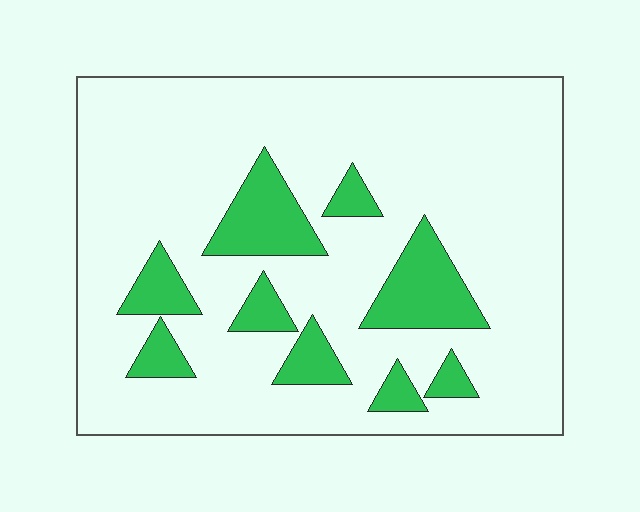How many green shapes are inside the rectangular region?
9.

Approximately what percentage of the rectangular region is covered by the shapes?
Approximately 15%.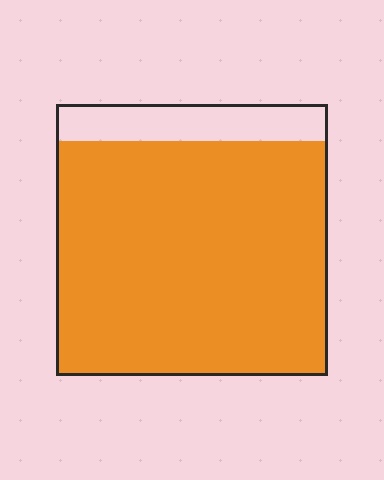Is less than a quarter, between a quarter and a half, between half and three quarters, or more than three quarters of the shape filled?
More than three quarters.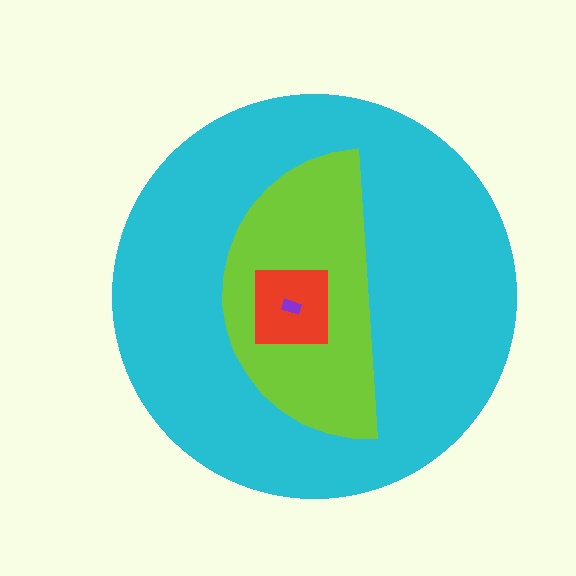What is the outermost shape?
The cyan circle.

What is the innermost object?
The purple rectangle.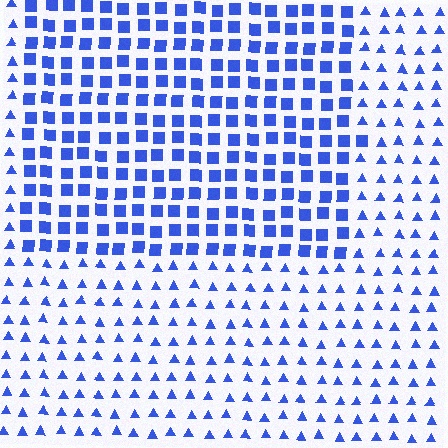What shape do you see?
I see a rectangle.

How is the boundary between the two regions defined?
The boundary is defined by a change in element shape: squares inside vs. triangles outside. All elements share the same color and spacing.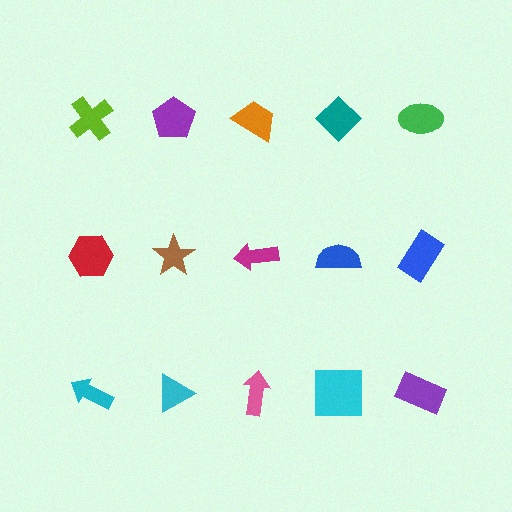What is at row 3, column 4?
A cyan square.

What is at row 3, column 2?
A cyan triangle.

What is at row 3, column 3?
A pink arrow.